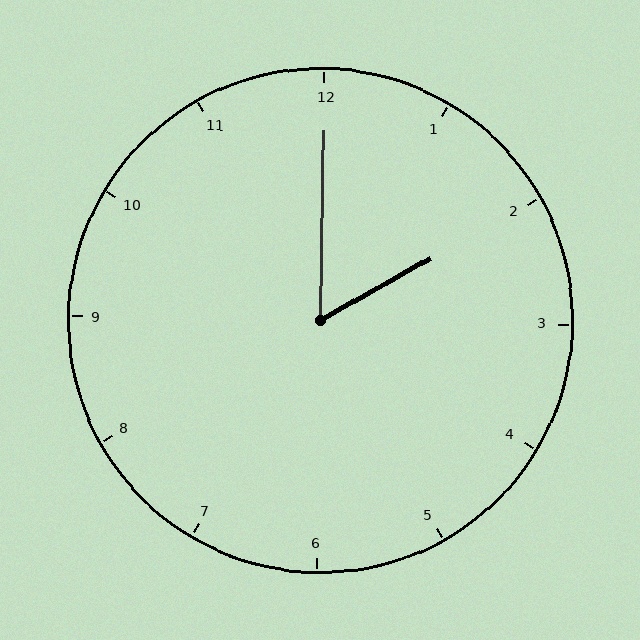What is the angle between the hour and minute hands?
Approximately 60 degrees.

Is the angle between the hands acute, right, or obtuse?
It is acute.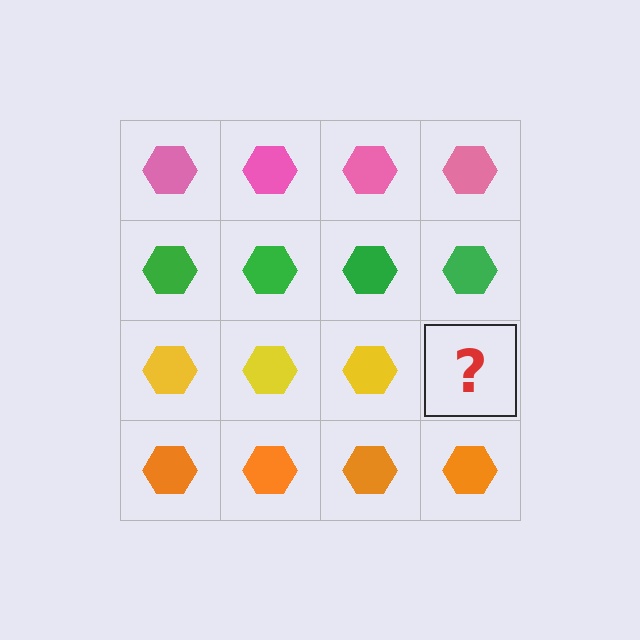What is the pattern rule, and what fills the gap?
The rule is that each row has a consistent color. The gap should be filled with a yellow hexagon.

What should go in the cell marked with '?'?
The missing cell should contain a yellow hexagon.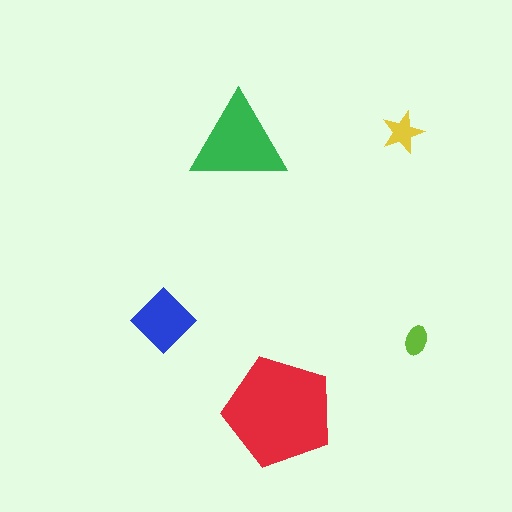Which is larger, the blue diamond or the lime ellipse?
The blue diamond.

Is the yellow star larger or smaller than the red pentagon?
Smaller.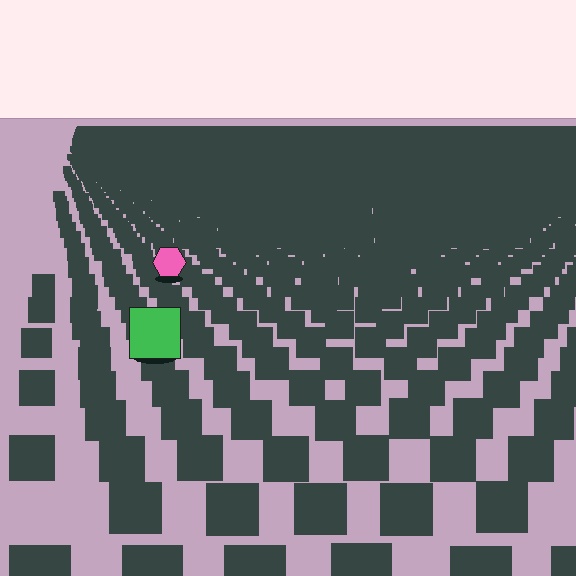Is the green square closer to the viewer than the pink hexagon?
Yes. The green square is closer — you can tell from the texture gradient: the ground texture is coarser near it.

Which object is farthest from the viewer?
The pink hexagon is farthest from the viewer. It appears smaller and the ground texture around it is denser.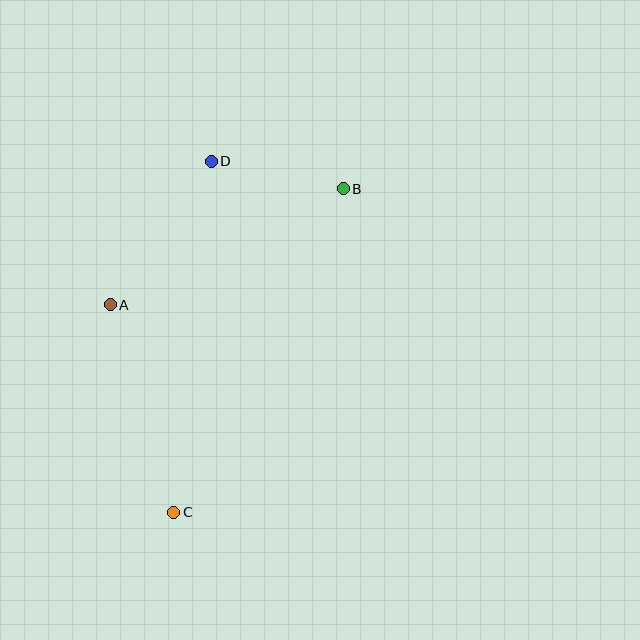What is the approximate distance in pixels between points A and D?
The distance between A and D is approximately 175 pixels.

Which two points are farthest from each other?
Points B and C are farthest from each other.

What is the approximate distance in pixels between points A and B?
The distance between A and B is approximately 260 pixels.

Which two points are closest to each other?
Points B and D are closest to each other.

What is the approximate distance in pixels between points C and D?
The distance between C and D is approximately 353 pixels.